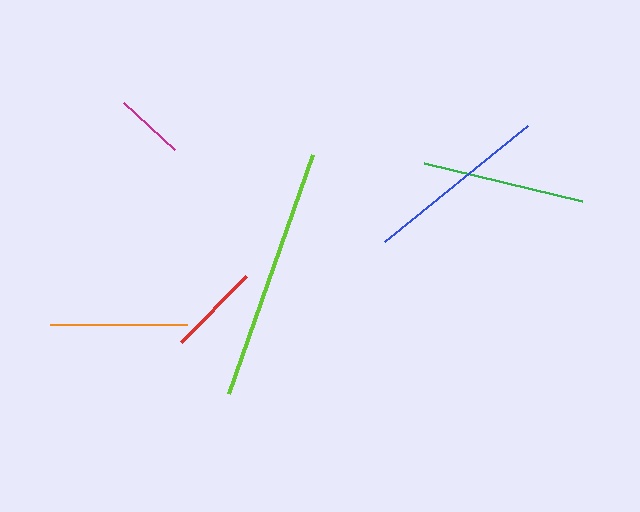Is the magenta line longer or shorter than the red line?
The red line is longer than the magenta line.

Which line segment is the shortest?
The magenta line is the shortest at approximately 69 pixels.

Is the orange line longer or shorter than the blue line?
The blue line is longer than the orange line.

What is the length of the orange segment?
The orange segment is approximately 137 pixels long.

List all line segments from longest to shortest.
From longest to shortest: lime, blue, green, orange, red, magenta.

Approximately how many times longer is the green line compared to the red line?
The green line is approximately 1.8 times the length of the red line.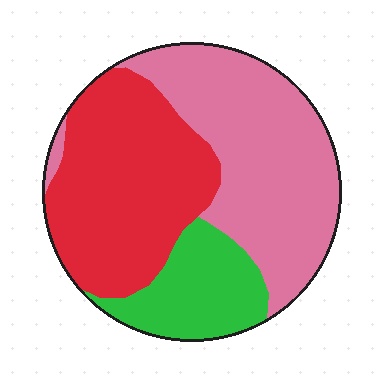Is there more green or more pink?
Pink.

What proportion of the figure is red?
Red takes up about two fifths (2/5) of the figure.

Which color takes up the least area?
Green, at roughly 20%.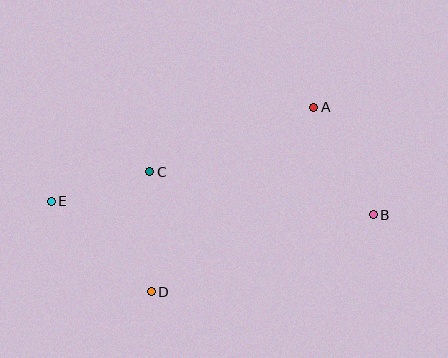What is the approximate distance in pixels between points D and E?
The distance between D and E is approximately 135 pixels.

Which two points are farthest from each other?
Points B and E are farthest from each other.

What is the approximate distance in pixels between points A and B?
The distance between A and B is approximately 123 pixels.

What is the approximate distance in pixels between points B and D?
The distance between B and D is approximately 235 pixels.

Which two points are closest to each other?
Points C and E are closest to each other.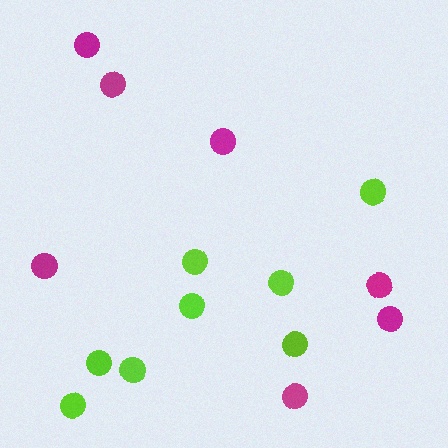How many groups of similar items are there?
There are 2 groups: one group of magenta circles (7) and one group of lime circles (8).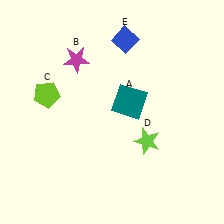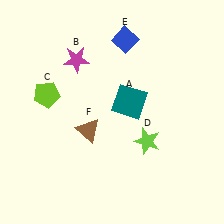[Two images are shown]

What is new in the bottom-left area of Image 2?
A brown triangle (F) was added in the bottom-left area of Image 2.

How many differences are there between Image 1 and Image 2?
There is 1 difference between the two images.